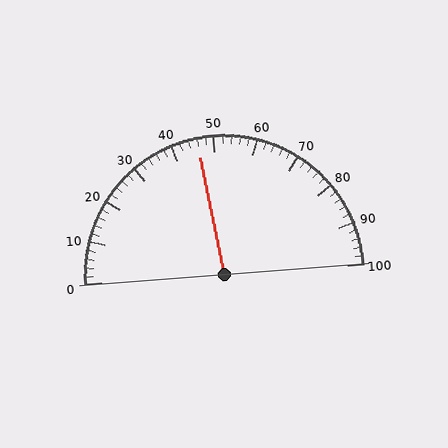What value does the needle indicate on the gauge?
The needle indicates approximately 46.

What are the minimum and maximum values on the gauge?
The gauge ranges from 0 to 100.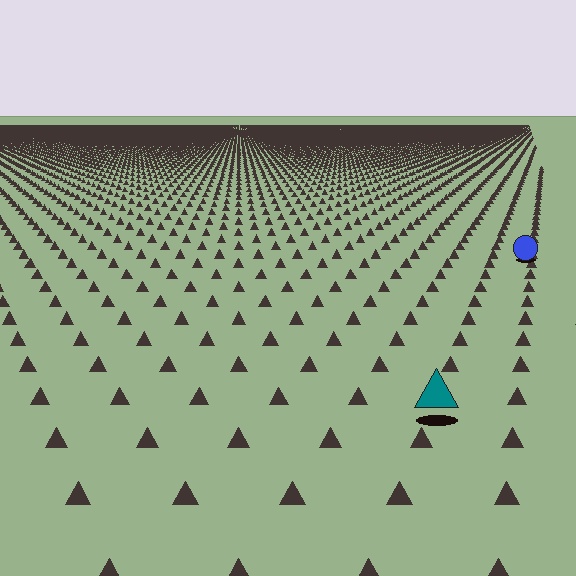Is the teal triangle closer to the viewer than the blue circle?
Yes. The teal triangle is closer — you can tell from the texture gradient: the ground texture is coarser near it.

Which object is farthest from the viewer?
The blue circle is farthest from the viewer. It appears smaller and the ground texture around it is denser.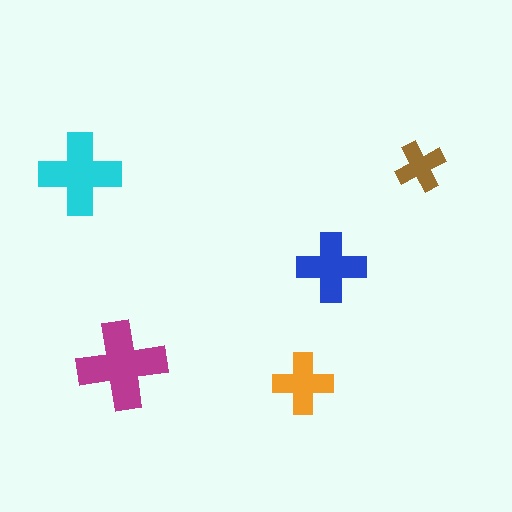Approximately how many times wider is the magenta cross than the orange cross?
About 1.5 times wider.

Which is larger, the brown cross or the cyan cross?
The cyan one.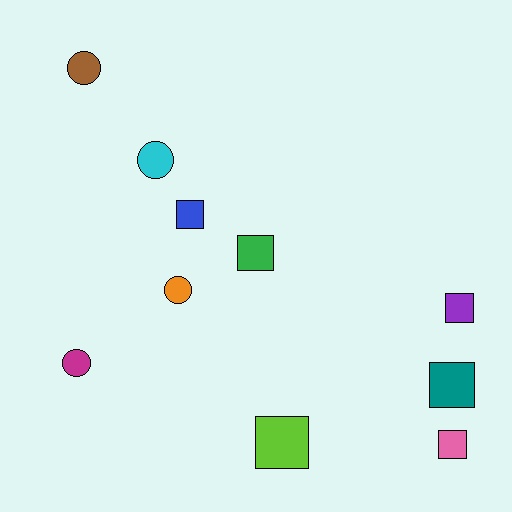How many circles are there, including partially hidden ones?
There are 4 circles.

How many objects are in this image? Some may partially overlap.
There are 10 objects.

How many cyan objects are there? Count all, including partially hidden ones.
There is 1 cyan object.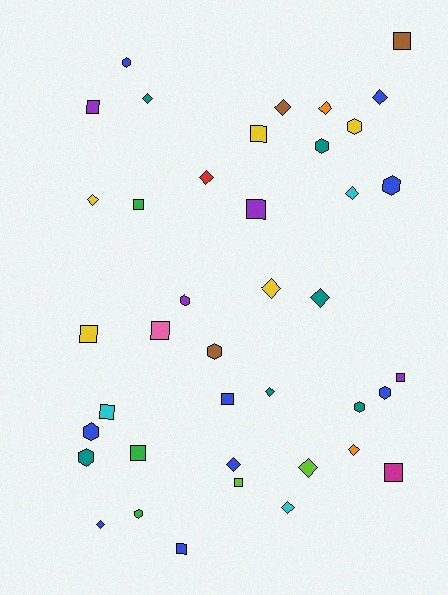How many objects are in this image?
There are 40 objects.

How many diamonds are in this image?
There are 15 diamonds.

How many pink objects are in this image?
There is 1 pink object.